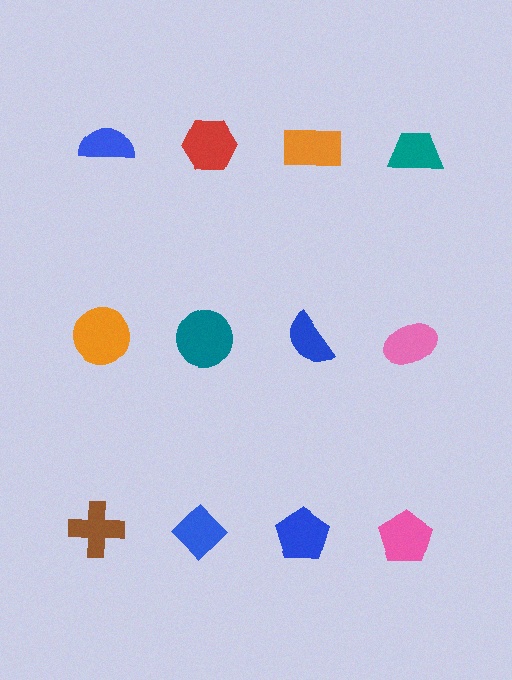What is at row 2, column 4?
A pink ellipse.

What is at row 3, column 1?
A brown cross.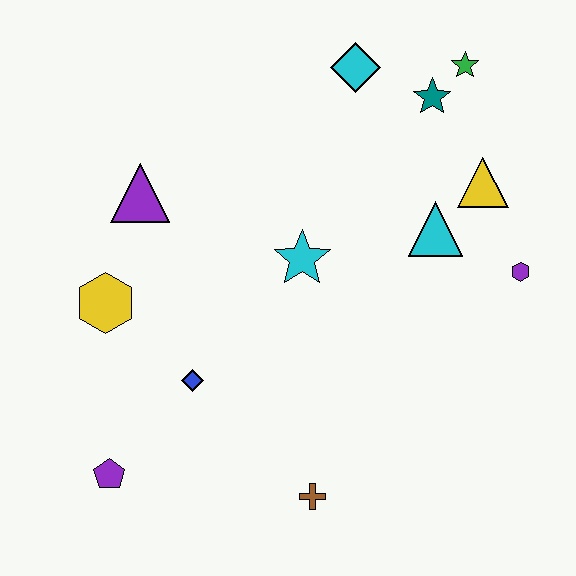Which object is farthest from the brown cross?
The green star is farthest from the brown cross.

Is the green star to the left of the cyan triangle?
No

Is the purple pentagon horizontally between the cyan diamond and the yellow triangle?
No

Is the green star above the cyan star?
Yes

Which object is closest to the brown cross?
The blue diamond is closest to the brown cross.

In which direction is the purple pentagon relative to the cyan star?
The purple pentagon is below the cyan star.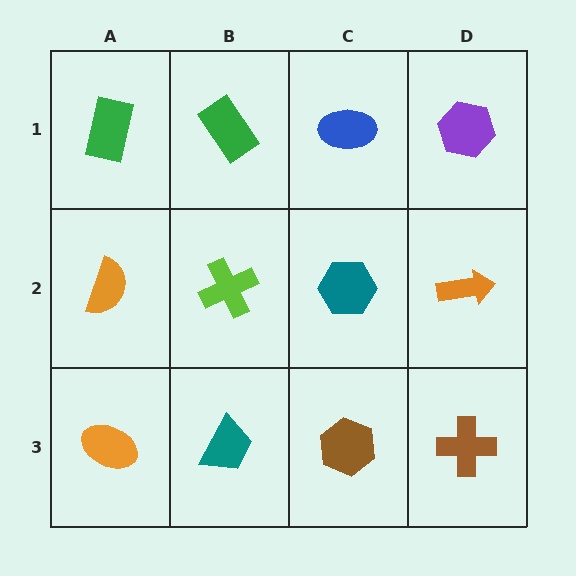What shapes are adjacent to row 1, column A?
An orange semicircle (row 2, column A), a green rectangle (row 1, column B).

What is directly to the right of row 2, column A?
A lime cross.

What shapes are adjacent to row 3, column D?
An orange arrow (row 2, column D), a brown hexagon (row 3, column C).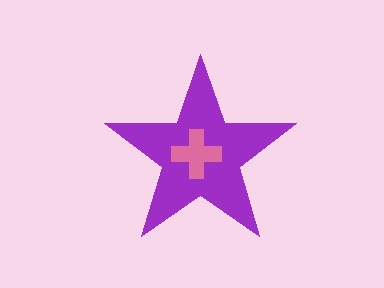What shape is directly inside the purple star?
The pink cross.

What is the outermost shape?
The purple star.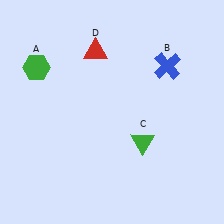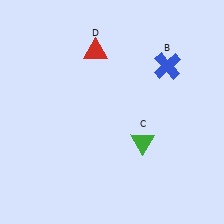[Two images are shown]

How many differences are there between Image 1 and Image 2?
There is 1 difference between the two images.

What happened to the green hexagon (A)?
The green hexagon (A) was removed in Image 2. It was in the top-left area of Image 1.